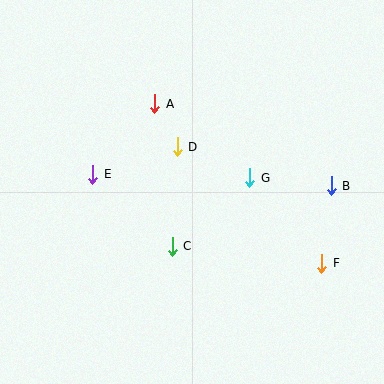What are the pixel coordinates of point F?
Point F is at (322, 263).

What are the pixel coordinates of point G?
Point G is at (250, 178).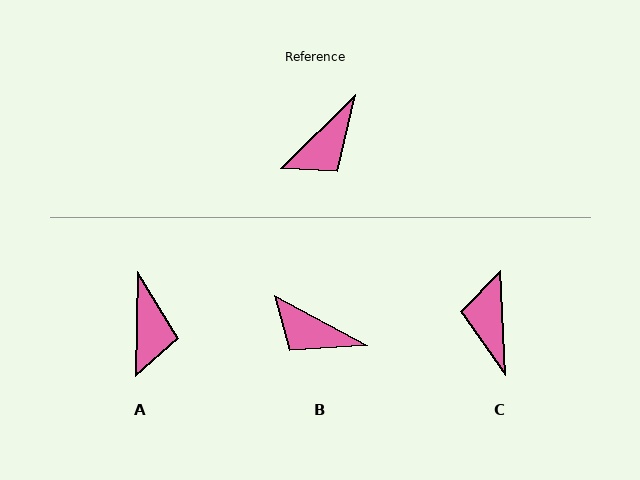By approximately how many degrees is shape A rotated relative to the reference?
Approximately 45 degrees counter-clockwise.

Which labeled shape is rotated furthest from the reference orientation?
C, about 132 degrees away.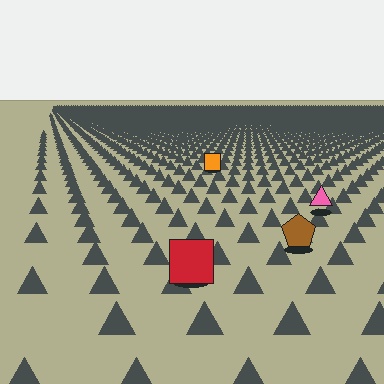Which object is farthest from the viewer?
The orange square is farthest from the viewer. It appears smaller and the ground texture around it is denser.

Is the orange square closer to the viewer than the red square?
No. The red square is closer — you can tell from the texture gradient: the ground texture is coarser near it.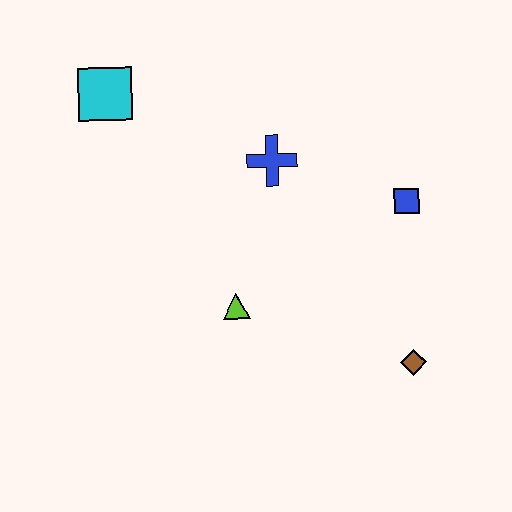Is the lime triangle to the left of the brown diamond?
Yes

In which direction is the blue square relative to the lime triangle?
The blue square is to the right of the lime triangle.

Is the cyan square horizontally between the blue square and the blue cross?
No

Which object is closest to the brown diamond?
The blue square is closest to the brown diamond.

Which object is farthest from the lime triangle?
The cyan square is farthest from the lime triangle.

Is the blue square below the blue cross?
Yes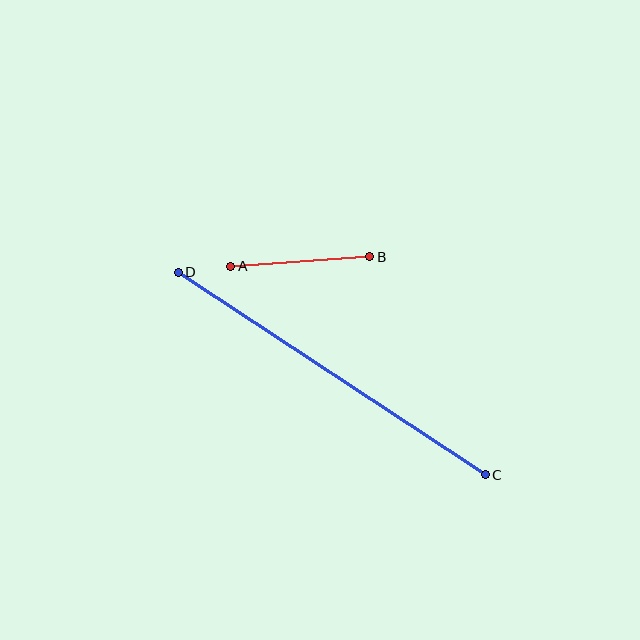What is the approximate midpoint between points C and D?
The midpoint is at approximately (332, 373) pixels.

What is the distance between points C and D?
The distance is approximately 368 pixels.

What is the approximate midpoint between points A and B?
The midpoint is at approximately (300, 261) pixels.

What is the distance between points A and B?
The distance is approximately 139 pixels.